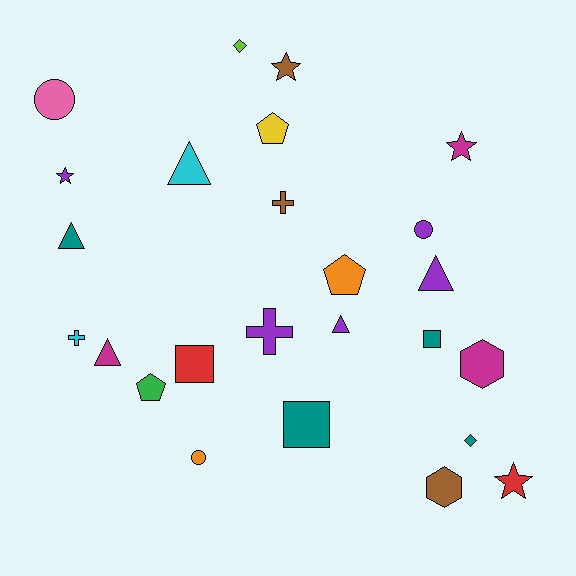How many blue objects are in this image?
There are no blue objects.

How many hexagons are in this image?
There are 2 hexagons.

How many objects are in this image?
There are 25 objects.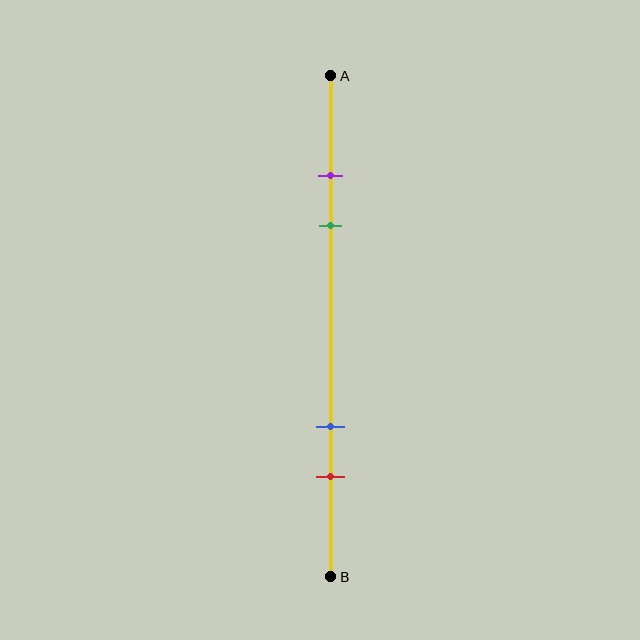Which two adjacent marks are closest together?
The purple and green marks are the closest adjacent pair.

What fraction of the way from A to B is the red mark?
The red mark is approximately 80% (0.8) of the way from A to B.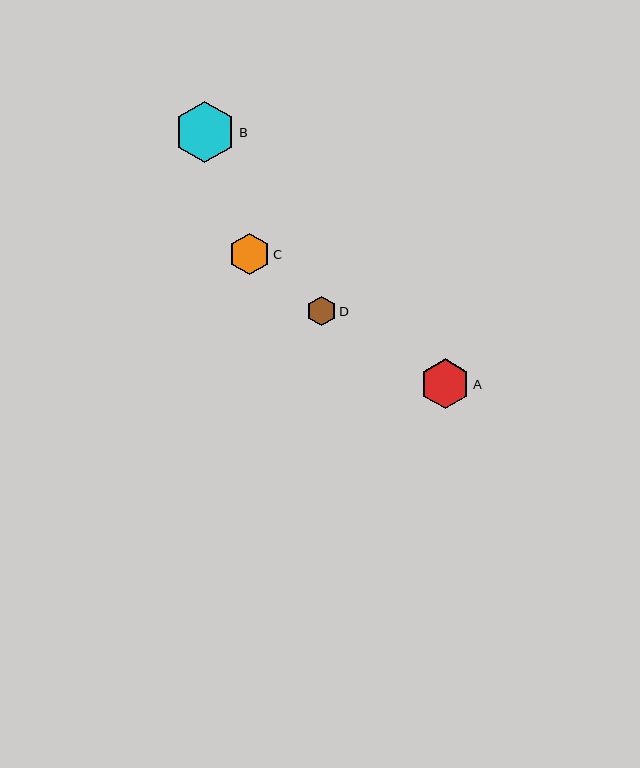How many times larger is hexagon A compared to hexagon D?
Hexagon A is approximately 1.7 times the size of hexagon D.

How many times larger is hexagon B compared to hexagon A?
Hexagon B is approximately 1.2 times the size of hexagon A.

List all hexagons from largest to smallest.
From largest to smallest: B, A, C, D.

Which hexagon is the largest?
Hexagon B is the largest with a size of approximately 61 pixels.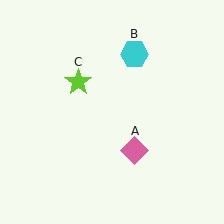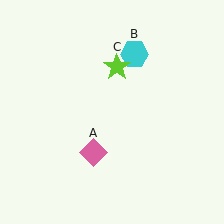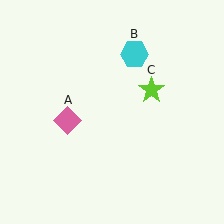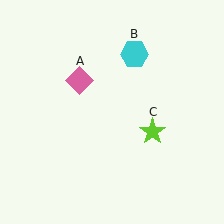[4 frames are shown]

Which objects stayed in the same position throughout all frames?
Cyan hexagon (object B) remained stationary.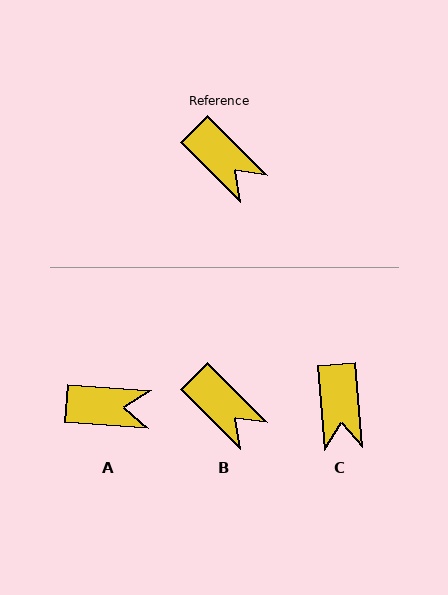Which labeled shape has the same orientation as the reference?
B.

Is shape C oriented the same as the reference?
No, it is off by about 40 degrees.